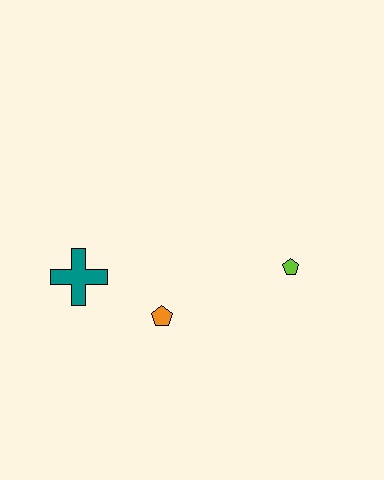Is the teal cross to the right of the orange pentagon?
No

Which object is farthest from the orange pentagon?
The lime pentagon is farthest from the orange pentagon.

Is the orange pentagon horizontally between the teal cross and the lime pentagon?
Yes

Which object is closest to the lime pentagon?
The orange pentagon is closest to the lime pentagon.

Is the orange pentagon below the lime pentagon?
Yes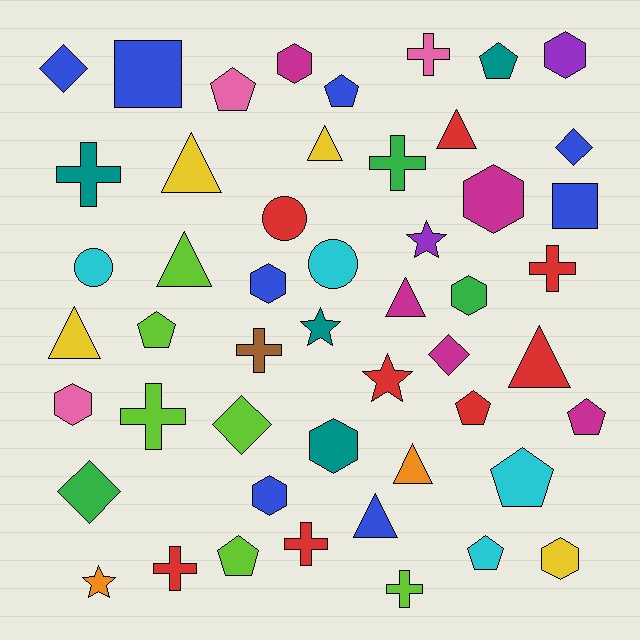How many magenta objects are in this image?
There are 5 magenta objects.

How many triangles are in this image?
There are 9 triangles.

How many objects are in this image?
There are 50 objects.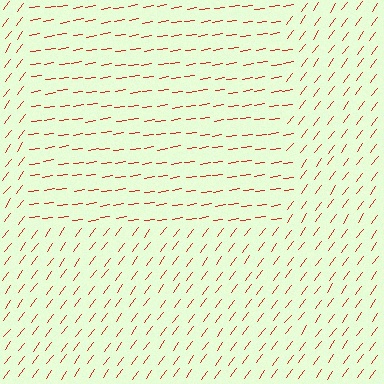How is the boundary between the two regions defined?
The boundary is defined purely by a change in line orientation (approximately 45 degrees difference). All lines are the same color and thickness.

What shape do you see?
I see a rectangle.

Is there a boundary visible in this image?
Yes, there is a texture boundary formed by a change in line orientation.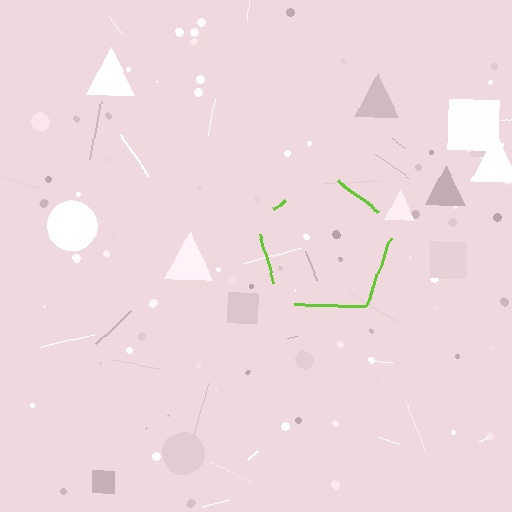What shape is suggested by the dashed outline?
The dashed outline suggests a pentagon.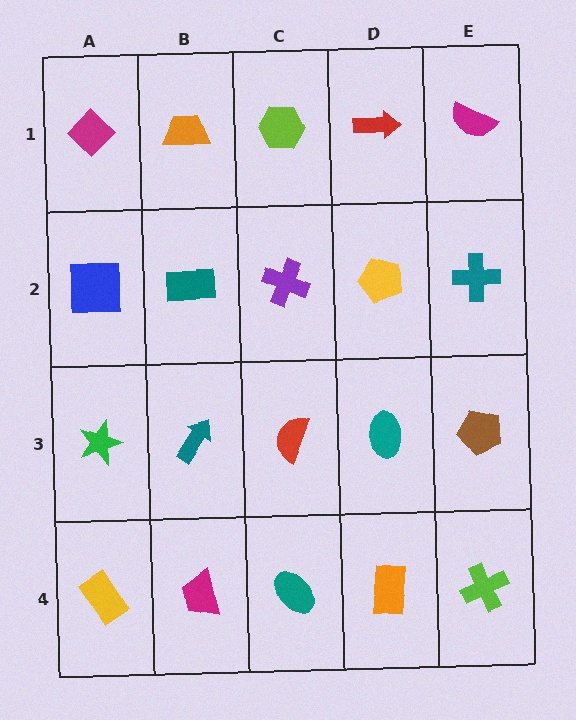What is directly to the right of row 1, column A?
An orange trapezoid.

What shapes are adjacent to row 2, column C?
A lime hexagon (row 1, column C), a red semicircle (row 3, column C), a teal rectangle (row 2, column B), a yellow pentagon (row 2, column D).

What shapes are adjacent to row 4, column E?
A brown pentagon (row 3, column E), an orange rectangle (row 4, column D).